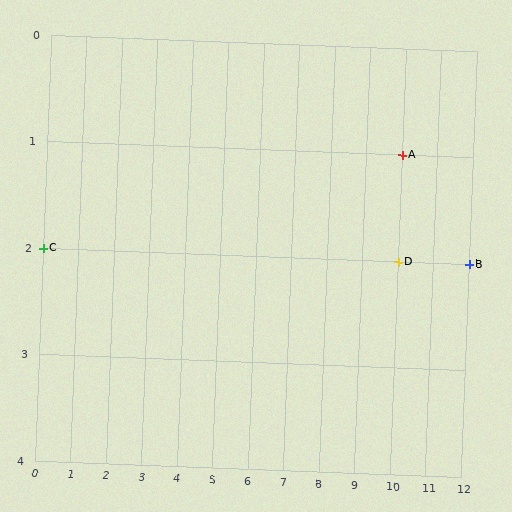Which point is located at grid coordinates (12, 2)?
Point B is at (12, 2).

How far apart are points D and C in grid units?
Points D and C are 10 columns apart.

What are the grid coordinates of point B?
Point B is at grid coordinates (12, 2).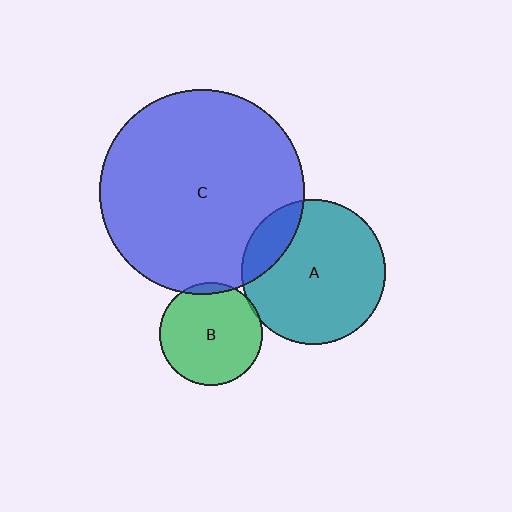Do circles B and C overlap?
Yes.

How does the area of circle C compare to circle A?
Approximately 2.0 times.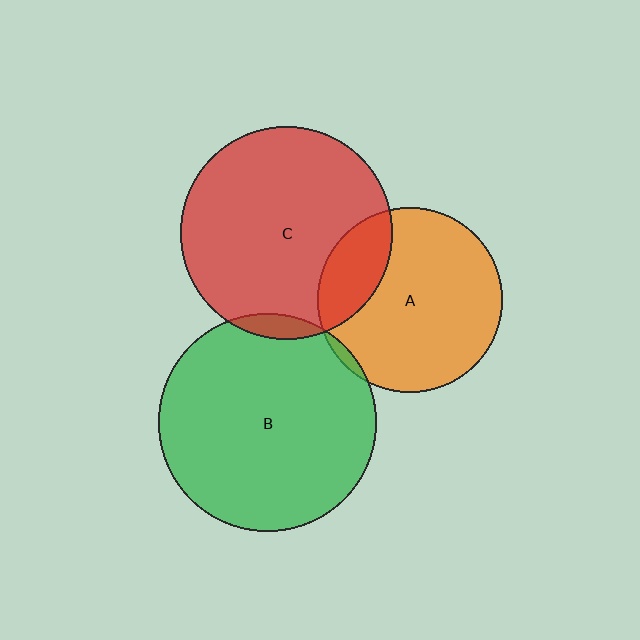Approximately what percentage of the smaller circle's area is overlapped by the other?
Approximately 20%.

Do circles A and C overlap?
Yes.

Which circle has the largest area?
Circle B (green).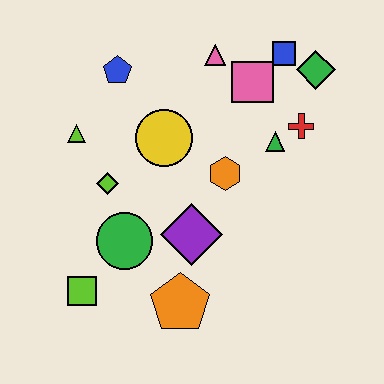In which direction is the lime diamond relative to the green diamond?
The lime diamond is to the left of the green diamond.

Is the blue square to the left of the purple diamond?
No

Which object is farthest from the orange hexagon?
The lime square is farthest from the orange hexagon.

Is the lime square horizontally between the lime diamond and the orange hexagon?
No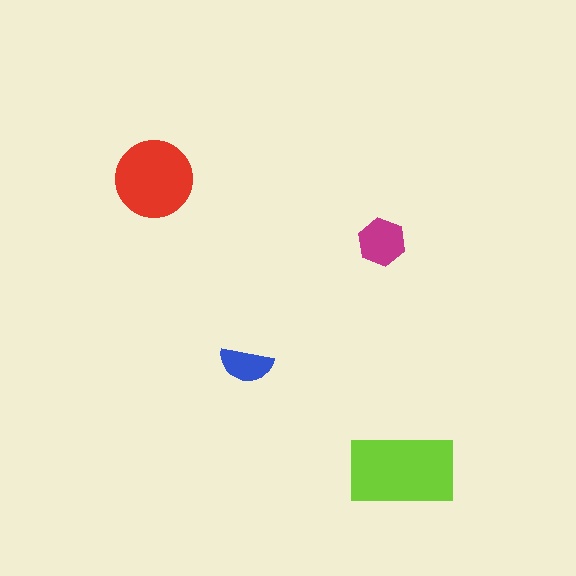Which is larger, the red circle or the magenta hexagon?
The red circle.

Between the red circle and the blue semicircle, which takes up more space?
The red circle.